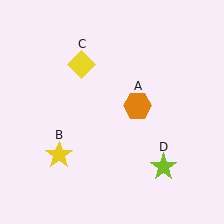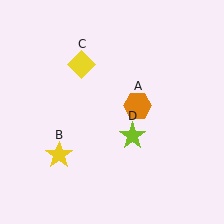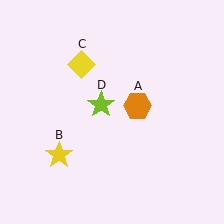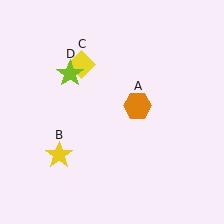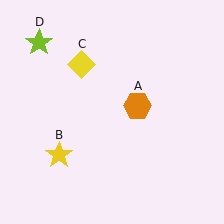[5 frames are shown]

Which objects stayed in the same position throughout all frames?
Orange hexagon (object A) and yellow star (object B) and yellow diamond (object C) remained stationary.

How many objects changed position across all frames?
1 object changed position: lime star (object D).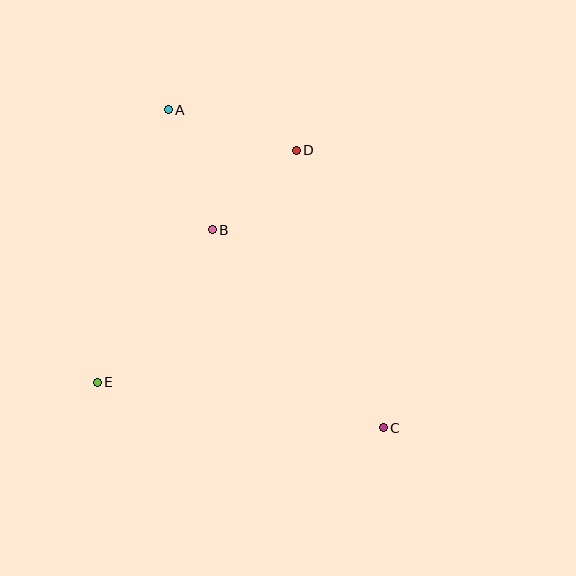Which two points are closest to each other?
Points B and D are closest to each other.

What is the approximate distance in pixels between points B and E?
The distance between B and E is approximately 191 pixels.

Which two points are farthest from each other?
Points A and C are farthest from each other.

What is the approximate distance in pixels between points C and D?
The distance between C and D is approximately 290 pixels.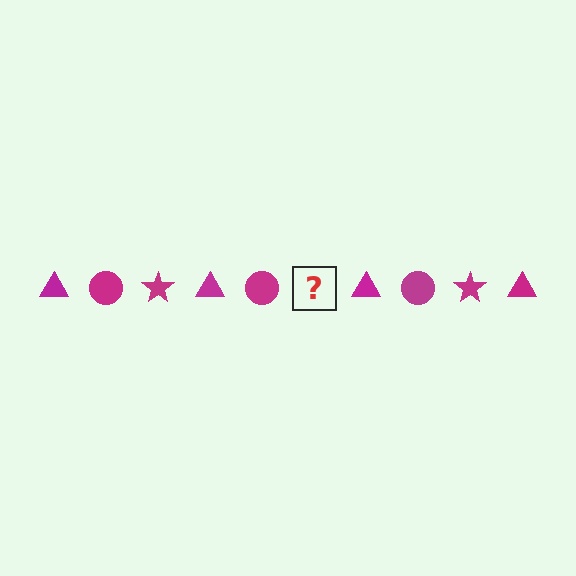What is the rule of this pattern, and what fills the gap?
The rule is that the pattern cycles through triangle, circle, star shapes in magenta. The gap should be filled with a magenta star.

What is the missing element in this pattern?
The missing element is a magenta star.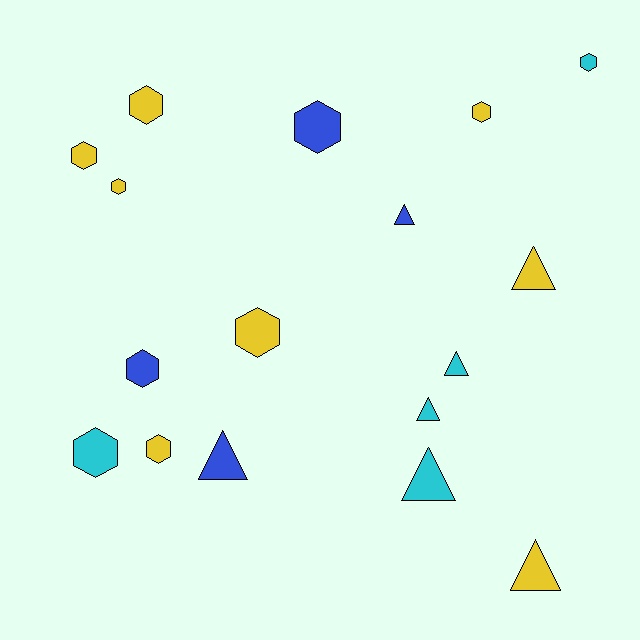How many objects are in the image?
There are 17 objects.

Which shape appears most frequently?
Hexagon, with 10 objects.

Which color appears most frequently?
Yellow, with 8 objects.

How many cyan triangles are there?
There are 3 cyan triangles.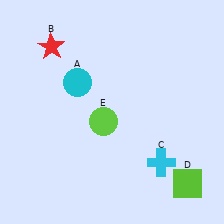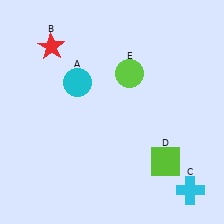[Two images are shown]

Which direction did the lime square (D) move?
The lime square (D) moved left.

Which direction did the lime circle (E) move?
The lime circle (E) moved up.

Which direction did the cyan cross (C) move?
The cyan cross (C) moved right.